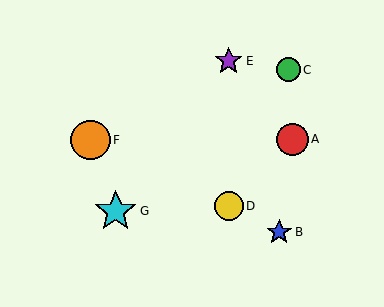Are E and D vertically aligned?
Yes, both are at x≈229.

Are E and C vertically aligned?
No, E is at x≈229 and C is at x≈289.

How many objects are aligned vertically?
2 objects (D, E) are aligned vertically.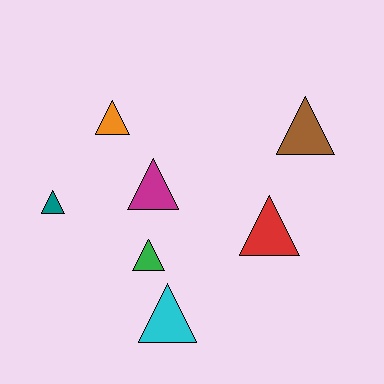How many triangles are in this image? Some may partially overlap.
There are 7 triangles.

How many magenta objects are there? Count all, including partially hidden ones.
There is 1 magenta object.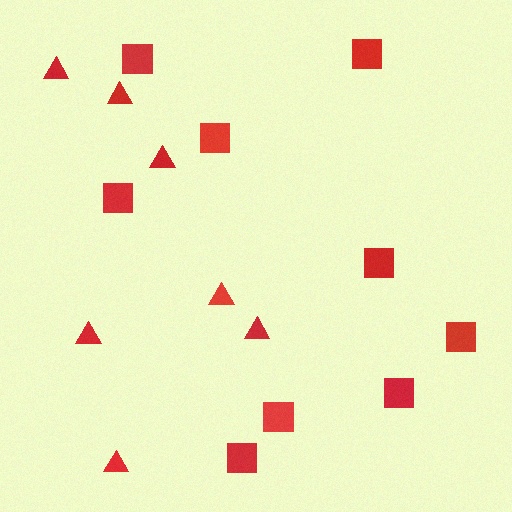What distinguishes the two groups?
There are 2 groups: one group of squares (9) and one group of triangles (7).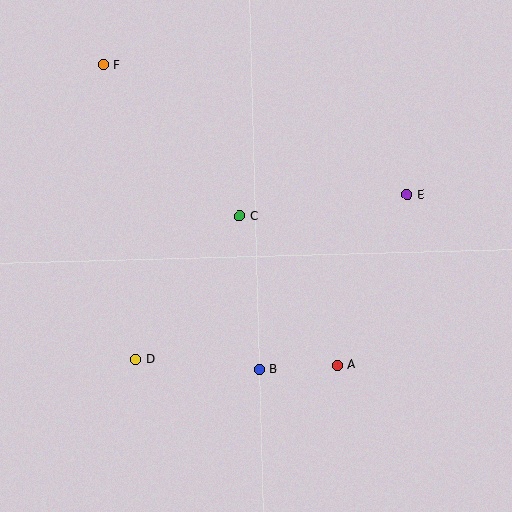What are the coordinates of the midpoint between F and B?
The midpoint between F and B is at (181, 217).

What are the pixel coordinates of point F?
Point F is at (103, 65).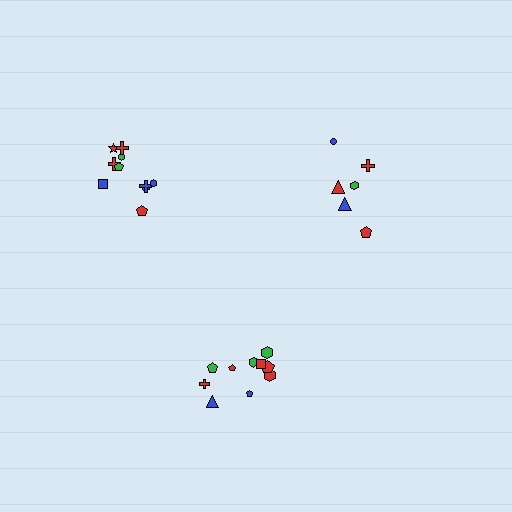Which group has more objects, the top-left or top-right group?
The top-left group.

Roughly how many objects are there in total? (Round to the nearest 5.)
Roughly 25 objects in total.